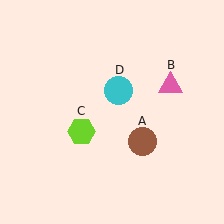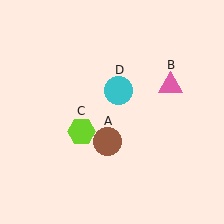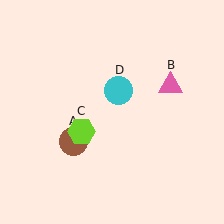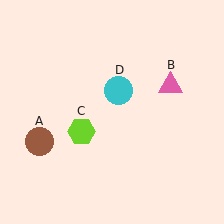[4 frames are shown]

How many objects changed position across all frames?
1 object changed position: brown circle (object A).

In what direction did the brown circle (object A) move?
The brown circle (object A) moved left.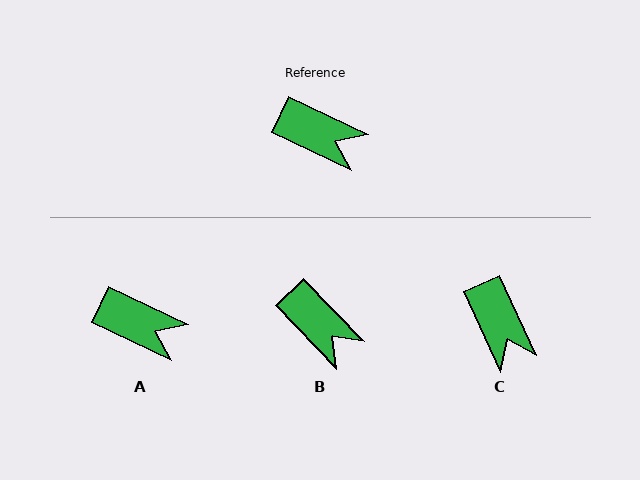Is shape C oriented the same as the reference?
No, it is off by about 40 degrees.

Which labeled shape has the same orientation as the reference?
A.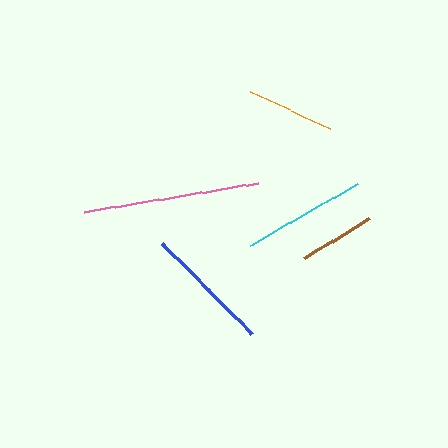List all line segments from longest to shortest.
From longest to shortest: pink, blue, cyan, orange, brown.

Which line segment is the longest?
The pink line is the longest at approximately 175 pixels.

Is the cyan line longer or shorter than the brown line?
The cyan line is longer than the brown line.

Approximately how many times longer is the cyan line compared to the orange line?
The cyan line is approximately 1.4 times the length of the orange line.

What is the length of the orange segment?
The orange segment is approximately 88 pixels long.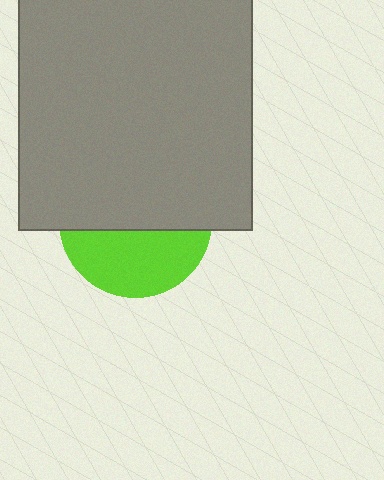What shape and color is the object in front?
The object in front is a gray square.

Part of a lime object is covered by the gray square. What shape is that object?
It is a circle.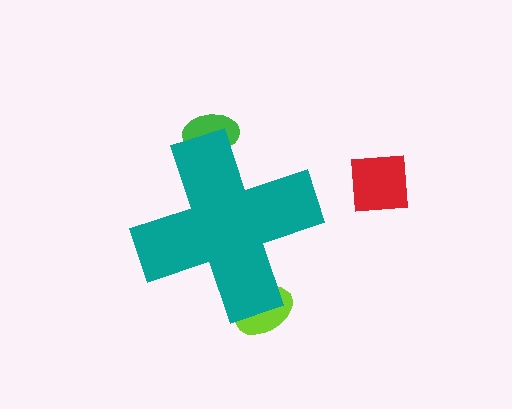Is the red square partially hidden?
No, the red square is fully visible.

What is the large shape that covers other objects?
A teal cross.